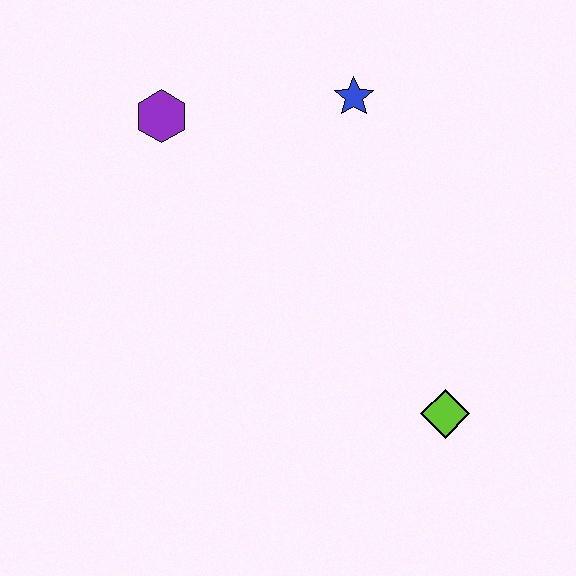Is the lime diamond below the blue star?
Yes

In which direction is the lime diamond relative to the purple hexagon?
The lime diamond is below the purple hexagon.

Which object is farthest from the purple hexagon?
The lime diamond is farthest from the purple hexagon.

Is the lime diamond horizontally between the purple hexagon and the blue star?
No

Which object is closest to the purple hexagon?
The blue star is closest to the purple hexagon.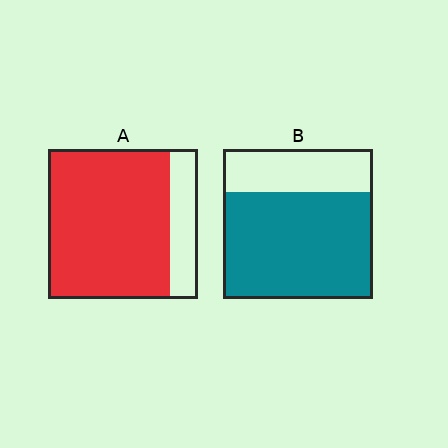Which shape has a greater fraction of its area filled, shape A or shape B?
Shape A.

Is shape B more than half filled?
Yes.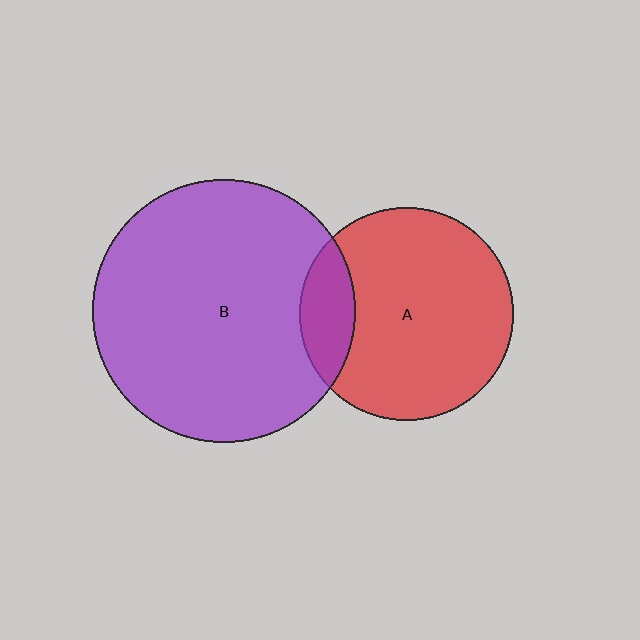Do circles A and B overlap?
Yes.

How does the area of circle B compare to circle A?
Approximately 1.5 times.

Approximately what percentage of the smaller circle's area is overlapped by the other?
Approximately 15%.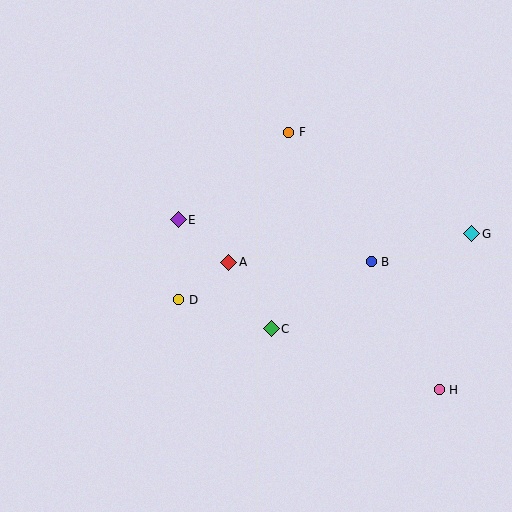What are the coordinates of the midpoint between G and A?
The midpoint between G and A is at (350, 248).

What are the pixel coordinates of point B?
Point B is at (371, 262).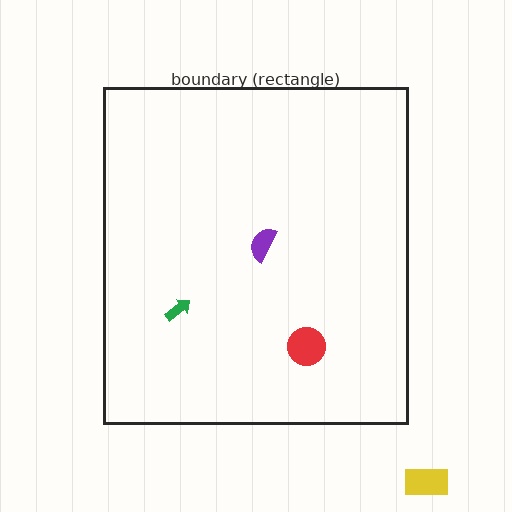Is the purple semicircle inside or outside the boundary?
Inside.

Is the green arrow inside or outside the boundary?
Inside.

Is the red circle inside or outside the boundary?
Inside.